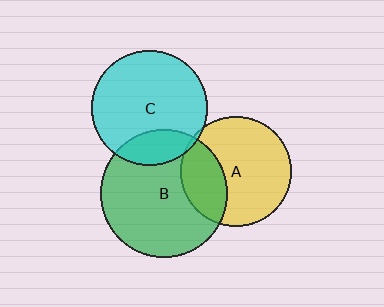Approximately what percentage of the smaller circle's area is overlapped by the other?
Approximately 5%.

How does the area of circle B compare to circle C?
Approximately 1.2 times.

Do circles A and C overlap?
Yes.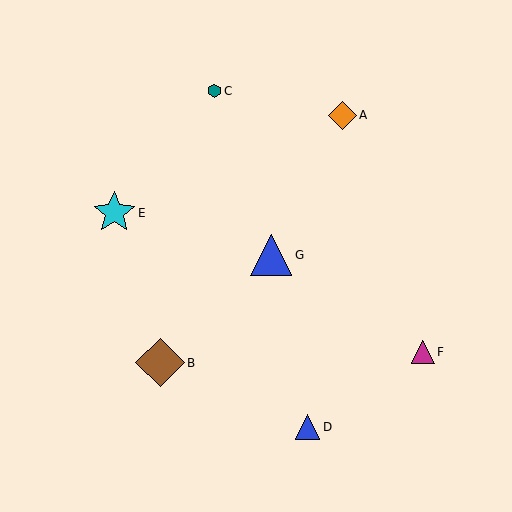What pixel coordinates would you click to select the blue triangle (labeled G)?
Click at (271, 255) to select the blue triangle G.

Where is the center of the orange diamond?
The center of the orange diamond is at (342, 115).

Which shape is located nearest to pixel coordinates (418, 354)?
The magenta triangle (labeled F) at (423, 352) is nearest to that location.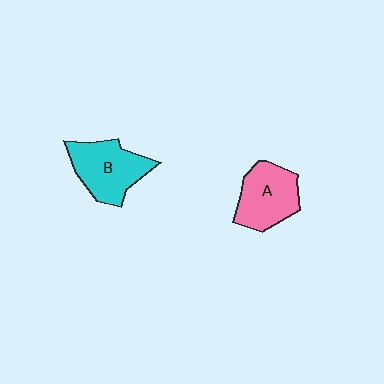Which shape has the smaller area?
Shape A (pink).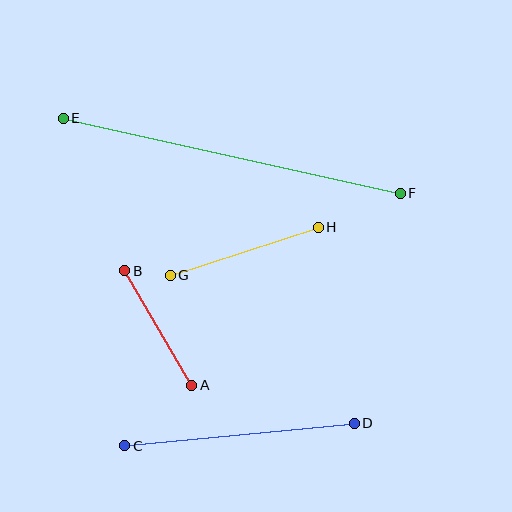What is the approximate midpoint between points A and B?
The midpoint is at approximately (158, 328) pixels.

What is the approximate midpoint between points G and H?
The midpoint is at approximately (244, 251) pixels.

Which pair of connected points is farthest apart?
Points E and F are farthest apart.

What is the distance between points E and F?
The distance is approximately 345 pixels.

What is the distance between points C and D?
The distance is approximately 231 pixels.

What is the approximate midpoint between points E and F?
The midpoint is at approximately (232, 156) pixels.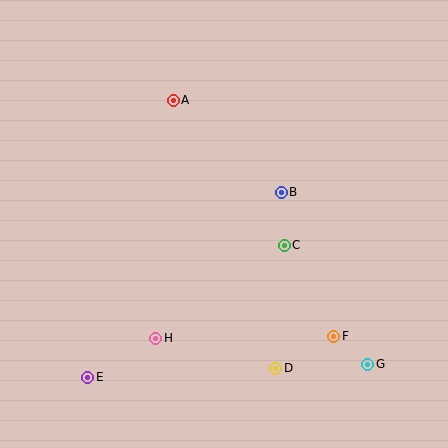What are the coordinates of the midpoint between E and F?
The midpoint between E and F is at (211, 357).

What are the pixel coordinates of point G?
Point G is at (368, 364).